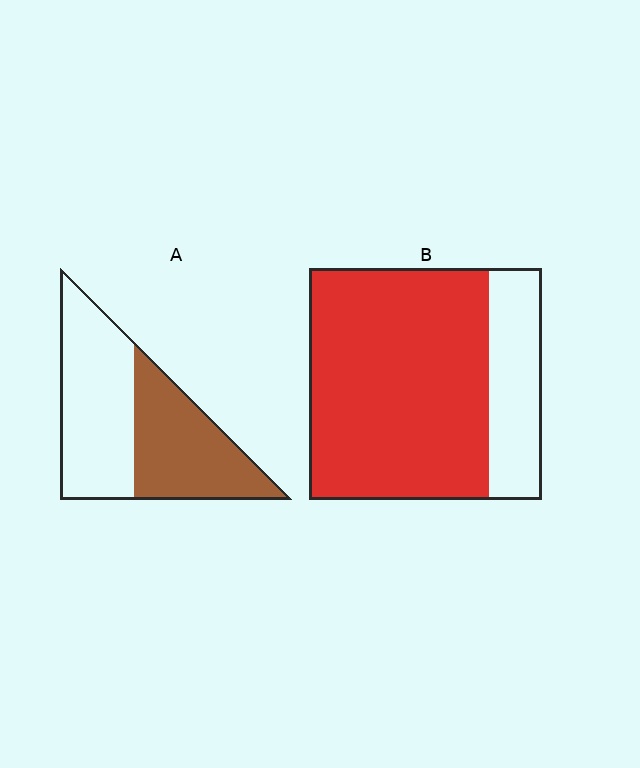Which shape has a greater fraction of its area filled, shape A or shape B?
Shape B.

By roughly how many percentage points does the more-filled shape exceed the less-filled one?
By roughly 30 percentage points (B over A).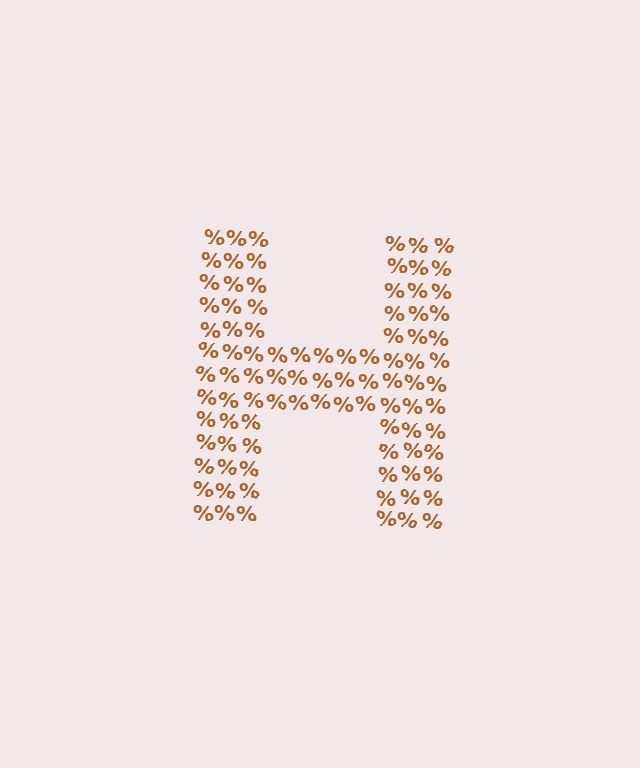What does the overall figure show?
The overall figure shows the letter H.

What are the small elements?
The small elements are percent signs.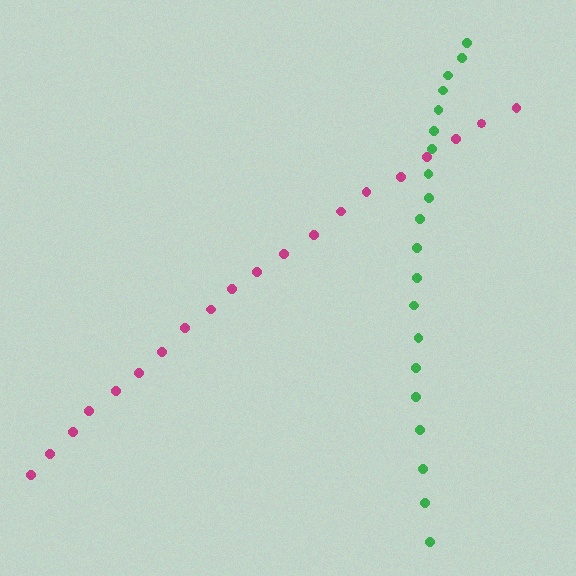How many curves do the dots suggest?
There are 2 distinct paths.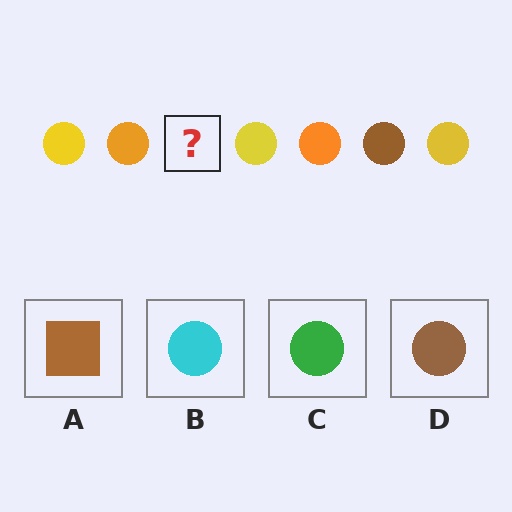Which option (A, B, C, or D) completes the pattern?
D.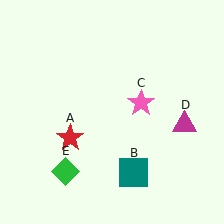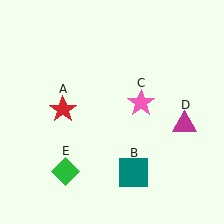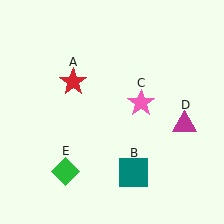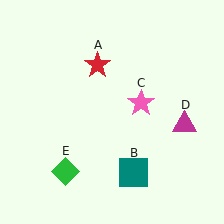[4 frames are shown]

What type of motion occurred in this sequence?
The red star (object A) rotated clockwise around the center of the scene.